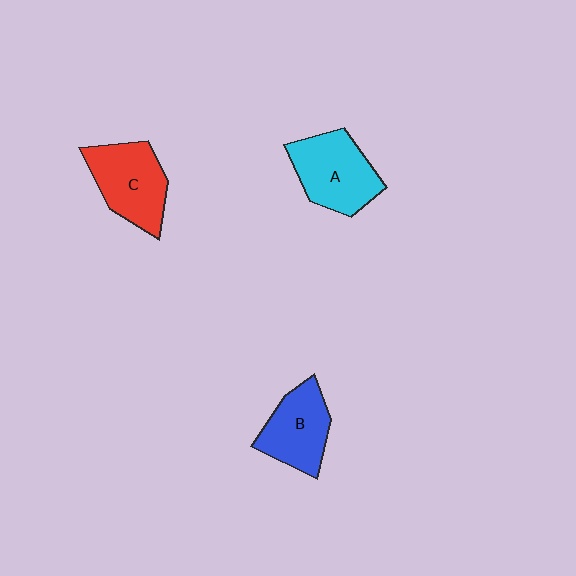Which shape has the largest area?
Shape A (cyan).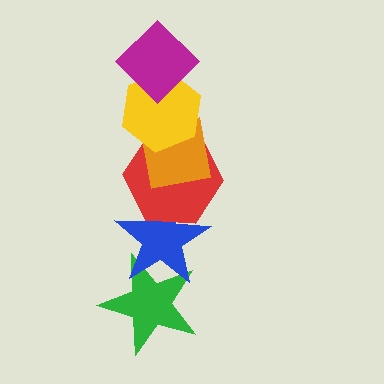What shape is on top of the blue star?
The red hexagon is on top of the blue star.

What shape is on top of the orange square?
The yellow hexagon is on top of the orange square.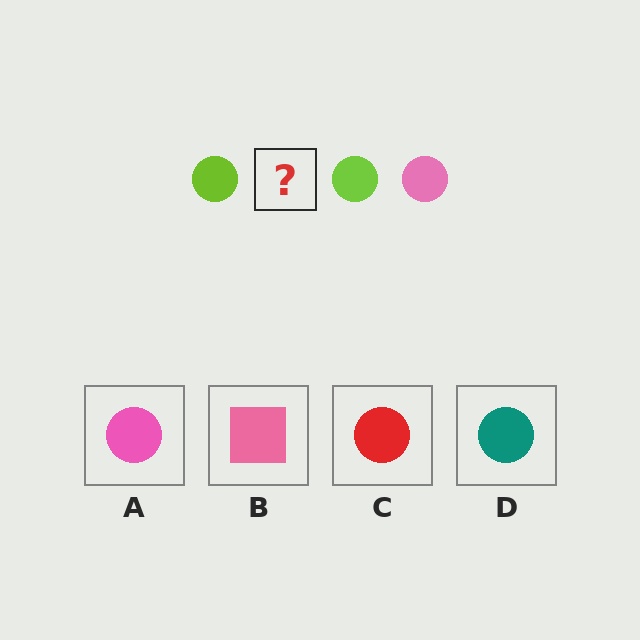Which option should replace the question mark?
Option A.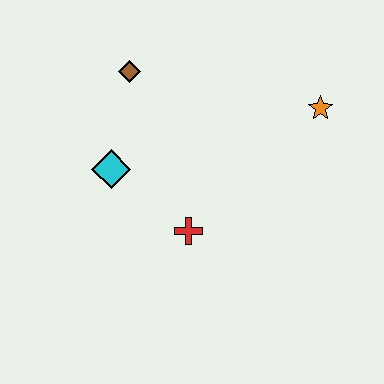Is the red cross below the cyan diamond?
Yes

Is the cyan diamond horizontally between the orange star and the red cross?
No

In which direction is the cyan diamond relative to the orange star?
The cyan diamond is to the left of the orange star.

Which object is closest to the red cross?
The cyan diamond is closest to the red cross.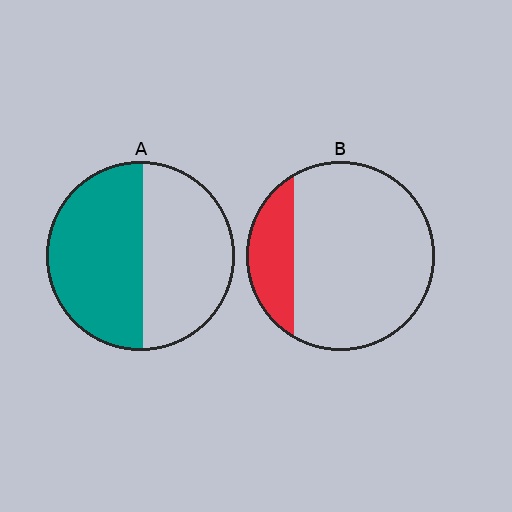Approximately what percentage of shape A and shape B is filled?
A is approximately 50% and B is approximately 20%.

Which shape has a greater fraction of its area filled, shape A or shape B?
Shape A.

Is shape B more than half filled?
No.